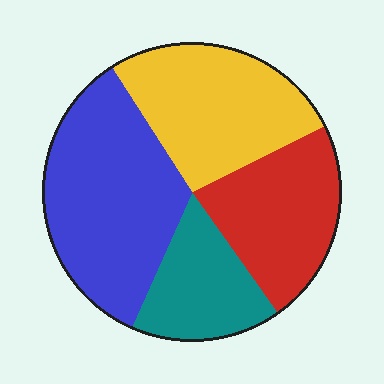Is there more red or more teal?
Red.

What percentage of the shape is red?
Red takes up about one fifth (1/5) of the shape.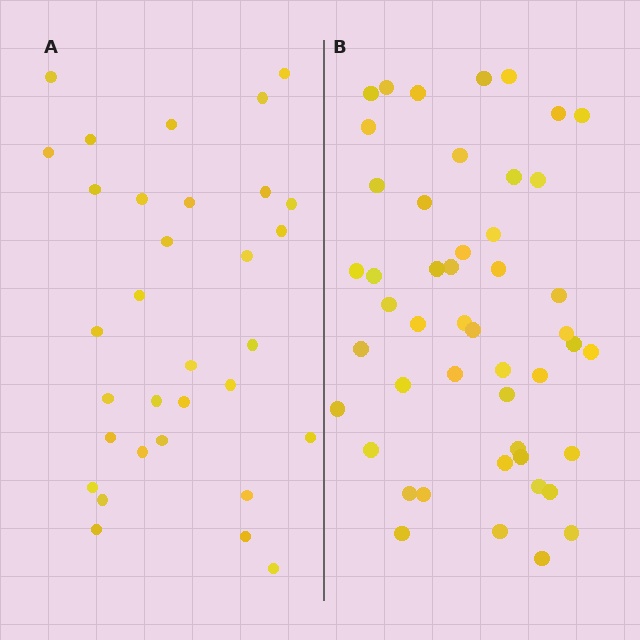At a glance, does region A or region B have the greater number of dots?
Region B (the right region) has more dots.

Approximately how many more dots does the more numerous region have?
Region B has approximately 15 more dots than region A.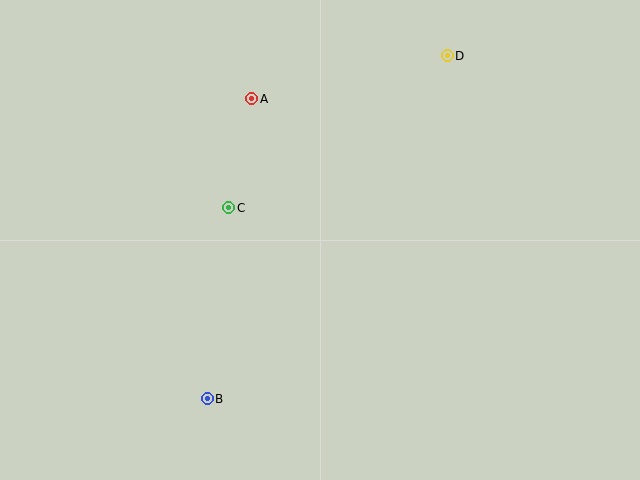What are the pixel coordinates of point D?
Point D is at (447, 56).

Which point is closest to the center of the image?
Point C at (229, 208) is closest to the center.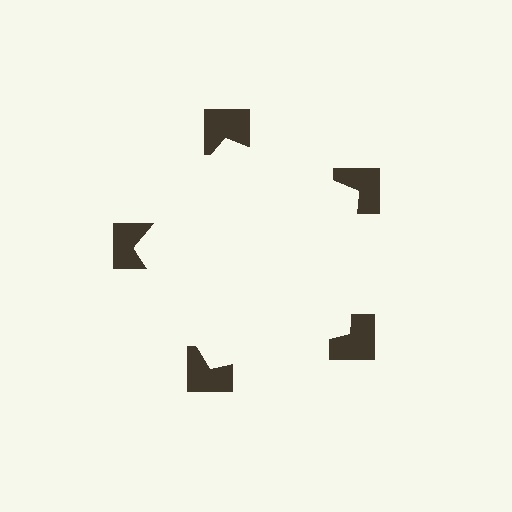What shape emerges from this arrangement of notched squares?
An illusory pentagon — its edges are inferred from the aligned wedge cuts in the notched squares, not physically drawn.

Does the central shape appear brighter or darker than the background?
It typically appears slightly brighter than the background, even though no actual brightness change is drawn.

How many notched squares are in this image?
There are 5 — one at each vertex of the illusory pentagon.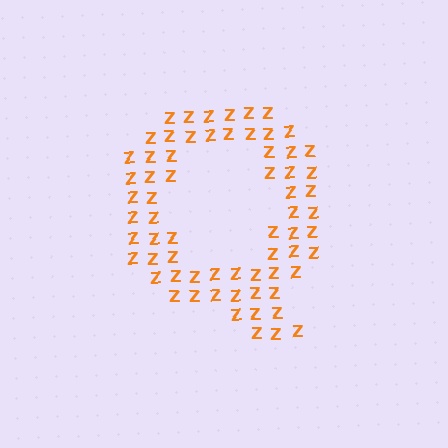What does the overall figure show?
The overall figure shows the letter Q.